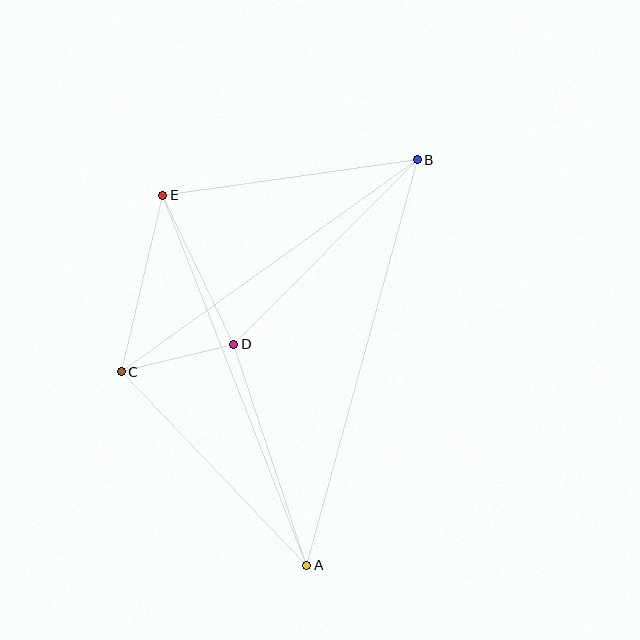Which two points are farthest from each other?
Points A and B are farthest from each other.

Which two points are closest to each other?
Points C and D are closest to each other.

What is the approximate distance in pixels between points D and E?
The distance between D and E is approximately 165 pixels.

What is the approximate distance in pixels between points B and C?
The distance between B and C is approximately 364 pixels.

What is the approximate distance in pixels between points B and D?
The distance between B and D is approximately 261 pixels.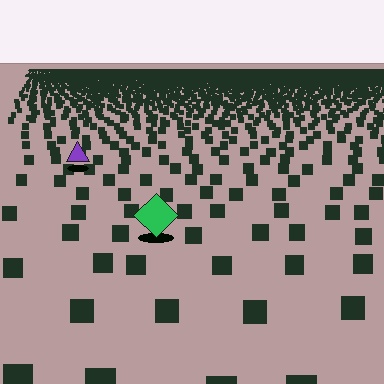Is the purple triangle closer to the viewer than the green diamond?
No. The green diamond is closer — you can tell from the texture gradient: the ground texture is coarser near it.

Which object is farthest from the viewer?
The purple triangle is farthest from the viewer. It appears smaller and the ground texture around it is denser.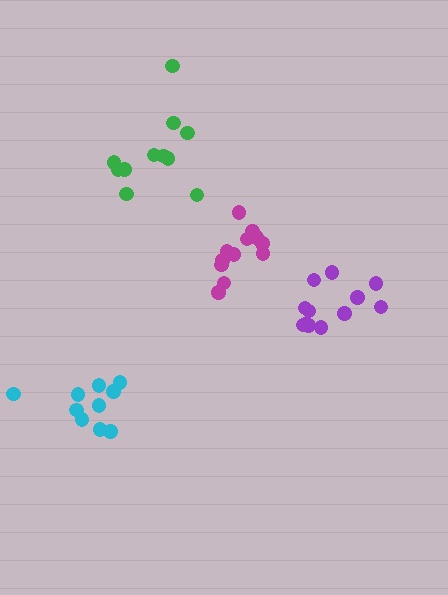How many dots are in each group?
Group 1: 12 dots, Group 2: 10 dots, Group 3: 12 dots, Group 4: 11 dots (45 total).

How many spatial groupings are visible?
There are 4 spatial groupings.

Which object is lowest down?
The cyan cluster is bottommost.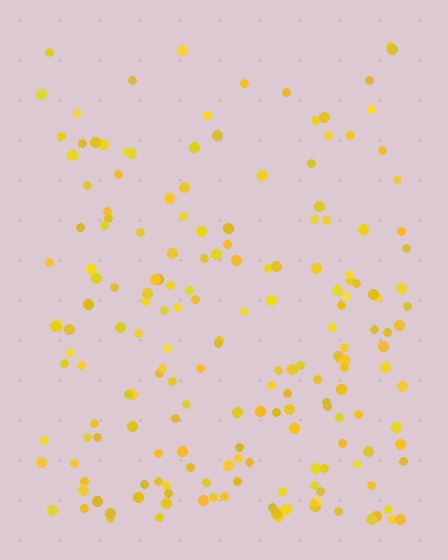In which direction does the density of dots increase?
From top to bottom, with the bottom side densest.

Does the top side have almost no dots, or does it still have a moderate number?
Still a moderate number, just noticeably fewer than the bottom.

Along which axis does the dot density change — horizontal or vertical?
Vertical.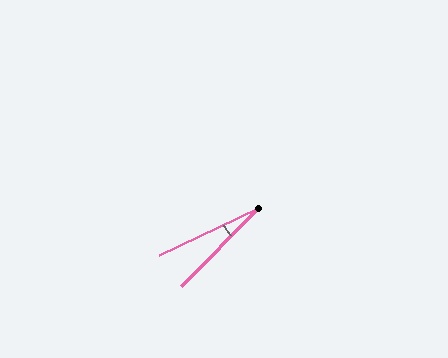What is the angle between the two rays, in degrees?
Approximately 20 degrees.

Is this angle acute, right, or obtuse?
It is acute.